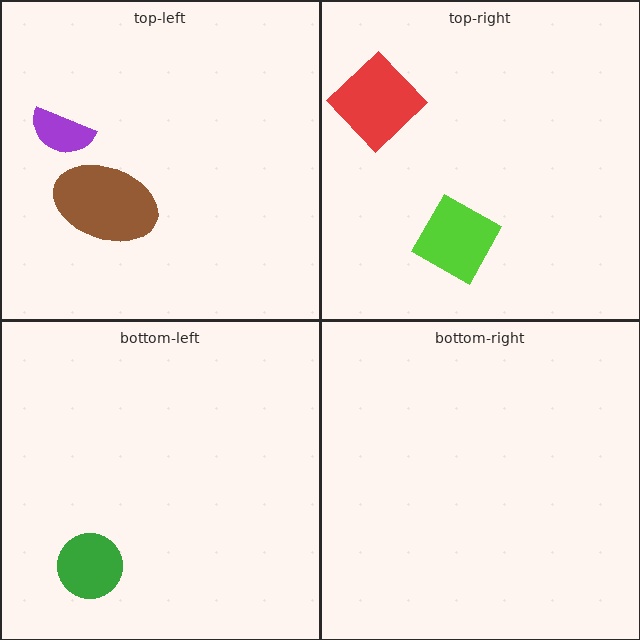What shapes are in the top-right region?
The lime square, the red diamond.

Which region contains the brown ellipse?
The top-left region.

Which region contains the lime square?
The top-right region.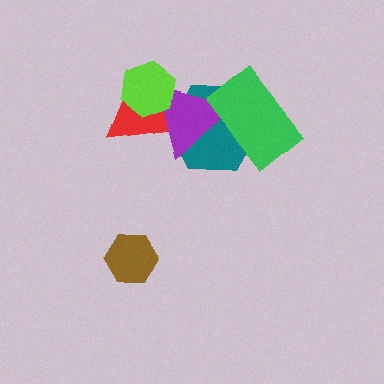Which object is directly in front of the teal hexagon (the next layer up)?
The red triangle is directly in front of the teal hexagon.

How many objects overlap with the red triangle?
3 objects overlap with the red triangle.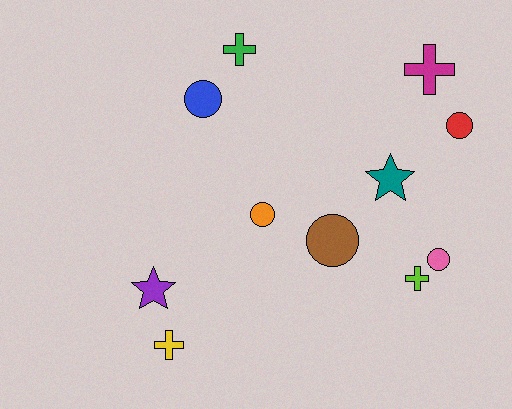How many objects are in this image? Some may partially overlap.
There are 11 objects.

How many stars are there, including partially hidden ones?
There are 2 stars.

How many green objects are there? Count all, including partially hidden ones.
There is 1 green object.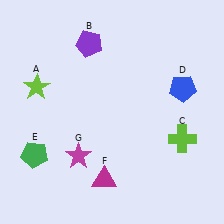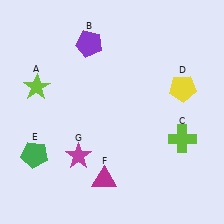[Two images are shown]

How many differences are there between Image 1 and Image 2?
There is 1 difference between the two images.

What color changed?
The pentagon (D) changed from blue in Image 1 to yellow in Image 2.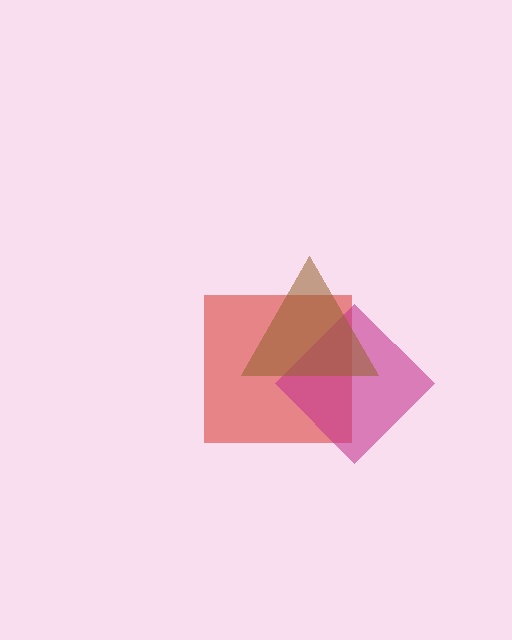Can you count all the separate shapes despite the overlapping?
Yes, there are 3 separate shapes.